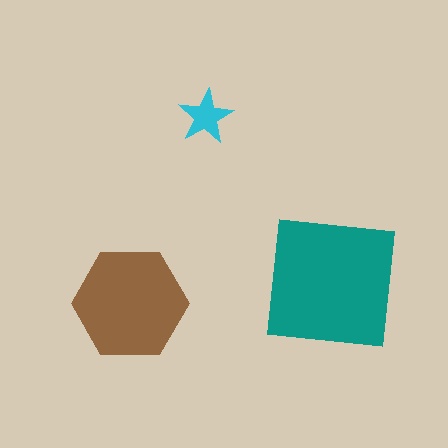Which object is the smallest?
The cyan star.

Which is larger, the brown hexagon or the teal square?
The teal square.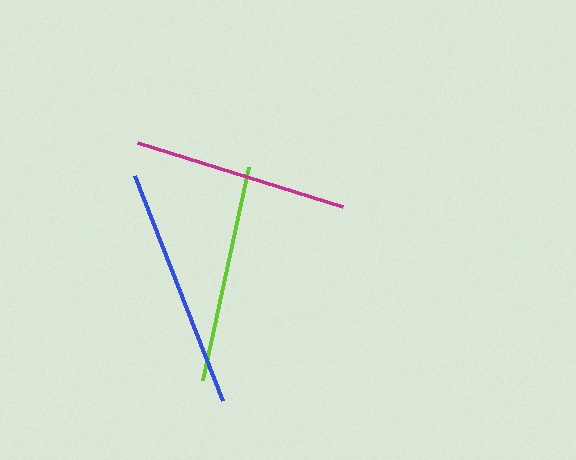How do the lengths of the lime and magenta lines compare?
The lime and magenta lines are approximately the same length.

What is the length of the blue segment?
The blue segment is approximately 242 pixels long.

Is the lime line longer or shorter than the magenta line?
The lime line is longer than the magenta line.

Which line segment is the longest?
The blue line is the longest at approximately 242 pixels.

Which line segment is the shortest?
The magenta line is the shortest at approximately 215 pixels.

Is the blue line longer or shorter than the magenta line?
The blue line is longer than the magenta line.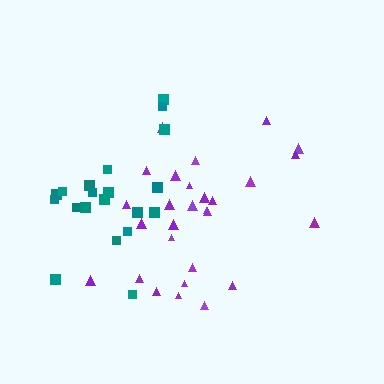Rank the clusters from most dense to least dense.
teal, purple.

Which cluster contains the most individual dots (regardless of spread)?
Purple (28).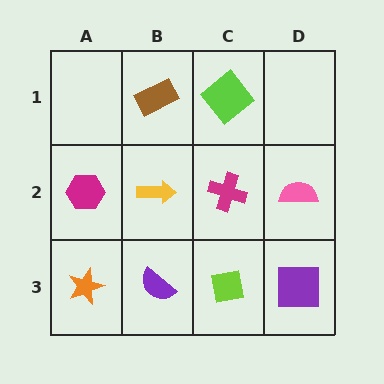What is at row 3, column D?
A purple square.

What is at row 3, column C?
A lime square.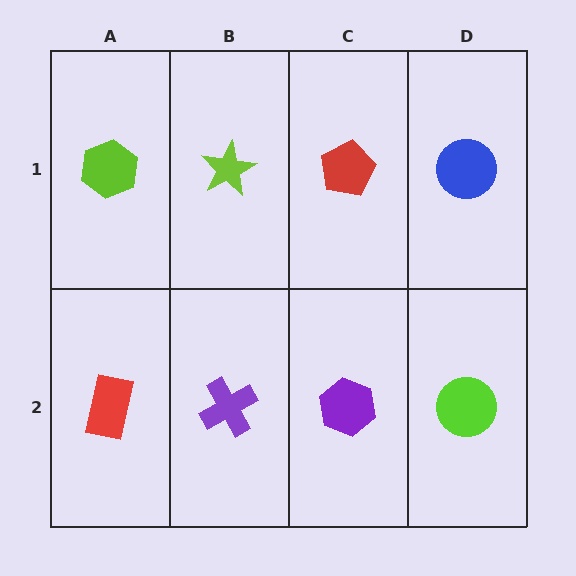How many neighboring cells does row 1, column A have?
2.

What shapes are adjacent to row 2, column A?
A lime hexagon (row 1, column A), a purple cross (row 2, column B).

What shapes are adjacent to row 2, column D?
A blue circle (row 1, column D), a purple hexagon (row 2, column C).